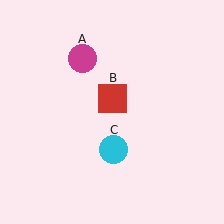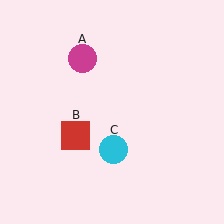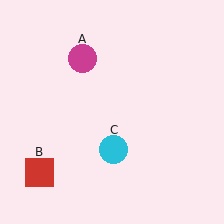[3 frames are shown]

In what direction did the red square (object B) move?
The red square (object B) moved down and to the left.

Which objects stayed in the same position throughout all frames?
Magenta circle (object A) and cyan circle (object C) remained stationary.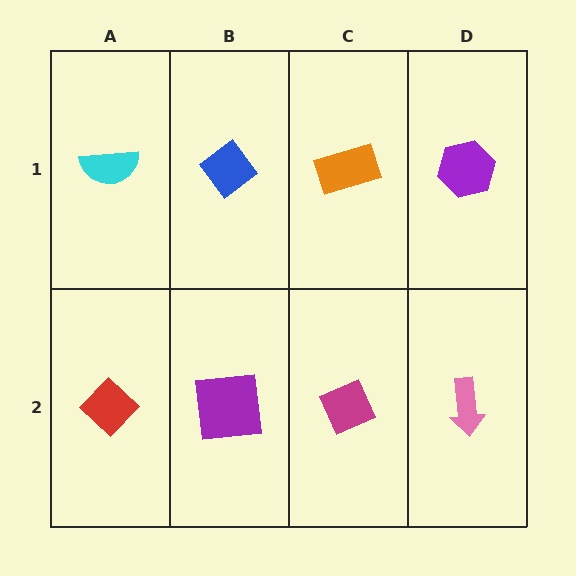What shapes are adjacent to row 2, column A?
A cyan semicircle (row 1, column A), a purple square (row 2, column B).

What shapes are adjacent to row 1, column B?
A purple square (row 2, column B), a cyan semicircle (row 1, column A), an orange rectangle (row 1, column C).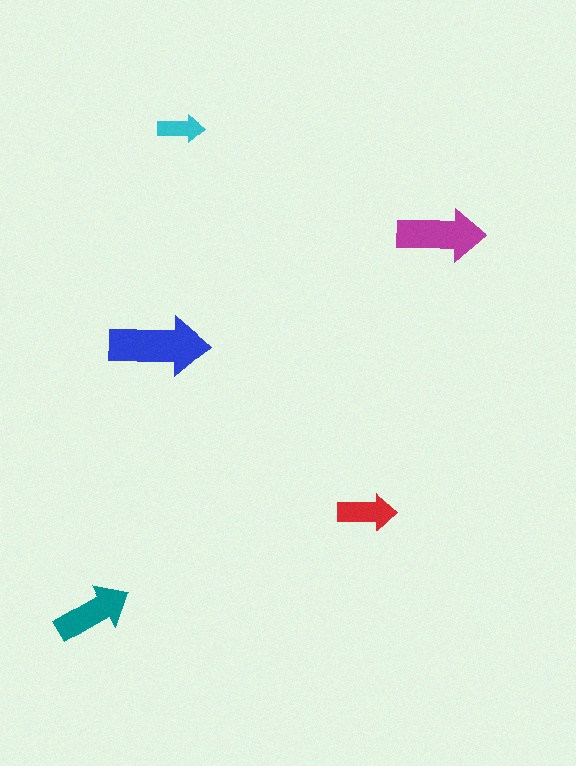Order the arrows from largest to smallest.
the blue one, the magenta one, the teal one, the red one, the cyan one.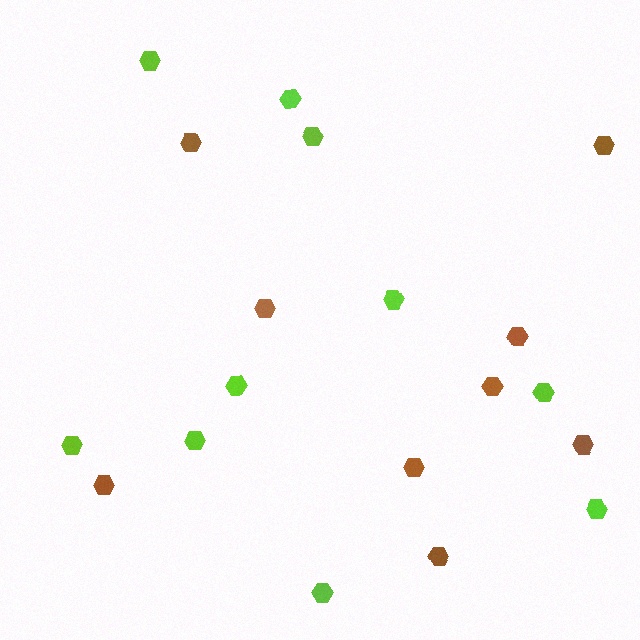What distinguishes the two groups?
There are 2 groups: one group of brown hexagons (9) and one group of lime hexagons (10).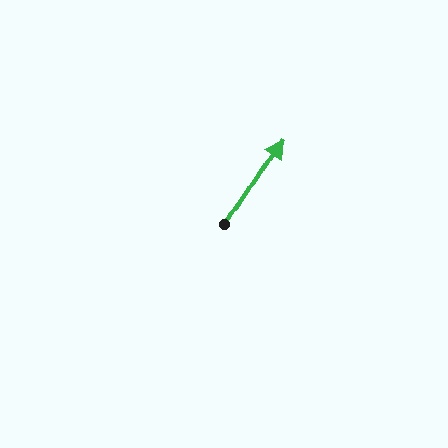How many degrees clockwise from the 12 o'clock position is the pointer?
Approximately 33 degrees.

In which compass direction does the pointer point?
Northeast.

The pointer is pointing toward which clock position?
Roughly 1 o'clock.